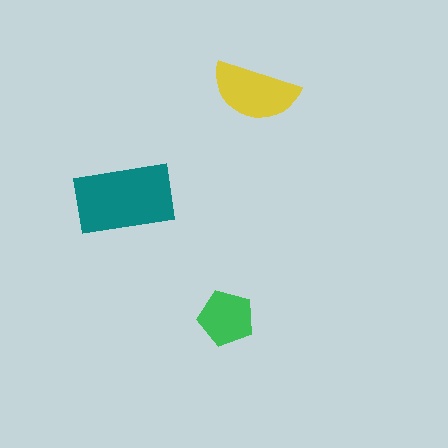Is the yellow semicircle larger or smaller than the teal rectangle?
Smaller.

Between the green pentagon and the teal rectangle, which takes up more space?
The teal rectangle.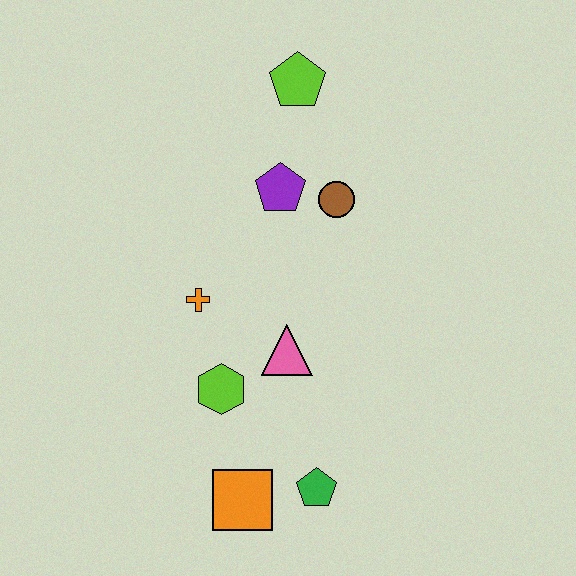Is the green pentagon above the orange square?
Yes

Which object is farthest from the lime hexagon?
The lime pentagon is farthest from the lime hexagon.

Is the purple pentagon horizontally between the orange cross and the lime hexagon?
No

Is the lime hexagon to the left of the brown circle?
Yes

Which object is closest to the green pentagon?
The orange square is closest to the green pentagon.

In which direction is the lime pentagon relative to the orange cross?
The lime pentagon is above the orange cross.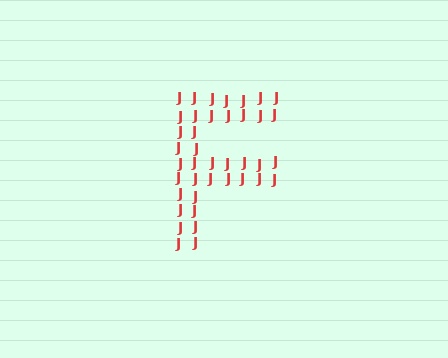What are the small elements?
The small elements are letter J's.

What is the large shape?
The large shape is the letter F.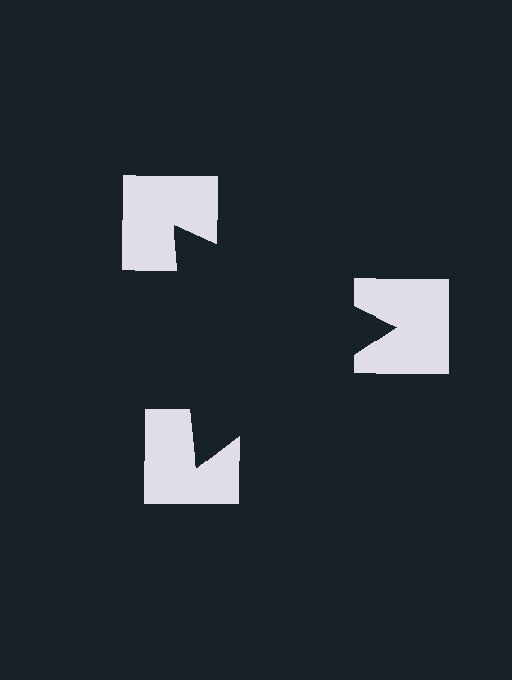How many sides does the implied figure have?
3 sides.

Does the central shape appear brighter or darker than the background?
It typically appears slightly darker than the background, even though no actual brightness change is drawn.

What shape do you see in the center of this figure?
An illusory triangle — its edges are inferred from the aligned wedge cuts in the notched squares, not physically drawn.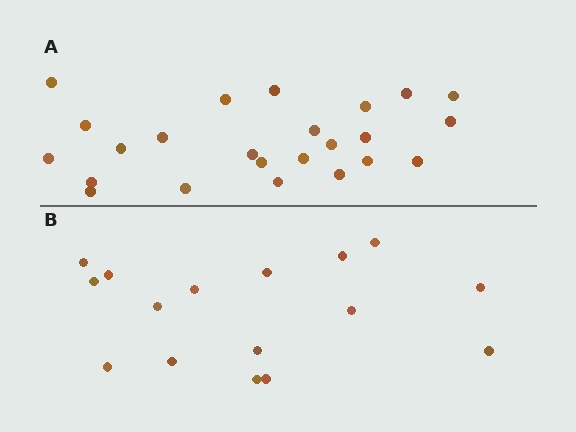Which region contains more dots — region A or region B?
Region A (the top region) has more dots.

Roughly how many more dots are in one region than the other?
Region A has roughly 8 or so more dots than region B.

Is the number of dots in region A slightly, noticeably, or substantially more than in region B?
Region A has substantially more. The ratio is roughly 1.5 to 1.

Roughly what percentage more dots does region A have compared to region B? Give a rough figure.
About 50% more.